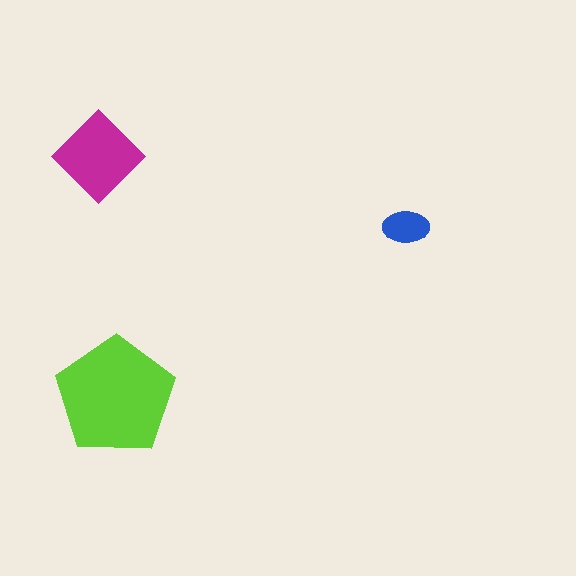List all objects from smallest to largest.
The blue ellipse, the magenta diamond, the lime pentagon.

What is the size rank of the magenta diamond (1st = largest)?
2nd.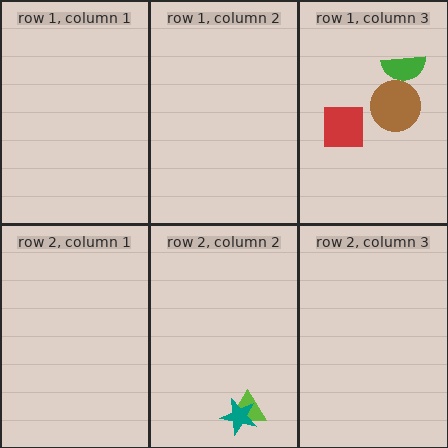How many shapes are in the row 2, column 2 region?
2.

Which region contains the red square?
The row 1, column 3 region.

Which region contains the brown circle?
The row 1, column 3 region.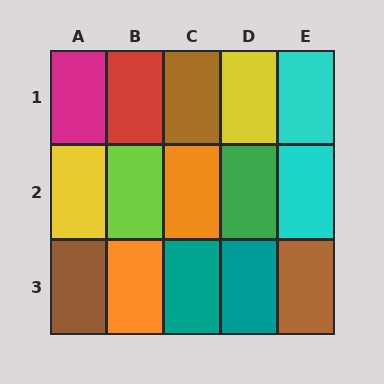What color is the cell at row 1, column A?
Magenta.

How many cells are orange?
2 cells are orange.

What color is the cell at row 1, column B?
Red.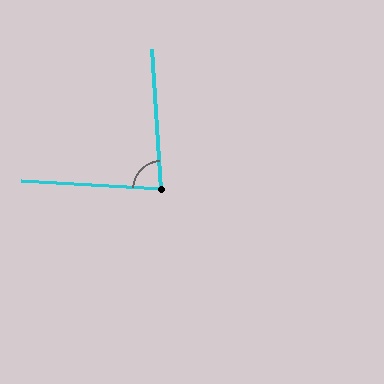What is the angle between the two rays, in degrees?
Approximately 83 degrees.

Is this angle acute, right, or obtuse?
It is acute.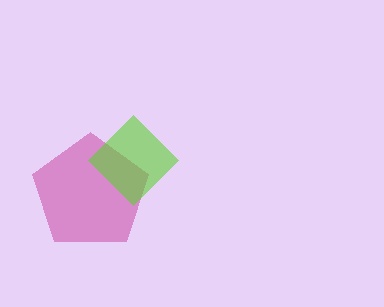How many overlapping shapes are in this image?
There are 2 overlapping shapes in the image.